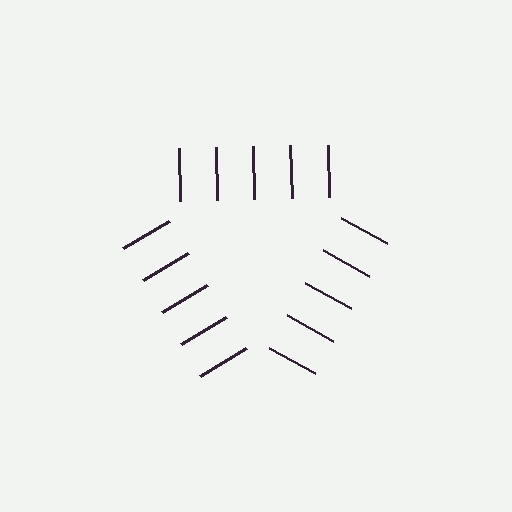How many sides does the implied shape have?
3 sides — the line-ends trace a triangle.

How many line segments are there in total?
15 — 5 along each of the 3 edges.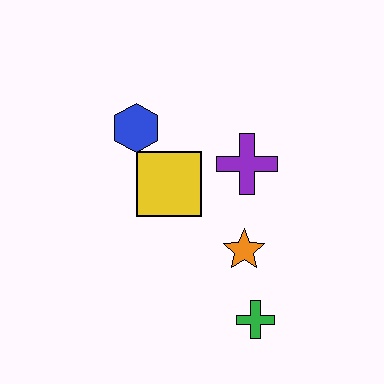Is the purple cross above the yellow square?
Yes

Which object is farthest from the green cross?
The blue hexagon is farthest from the green cross.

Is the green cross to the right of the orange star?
Yes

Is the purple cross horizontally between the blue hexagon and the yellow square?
No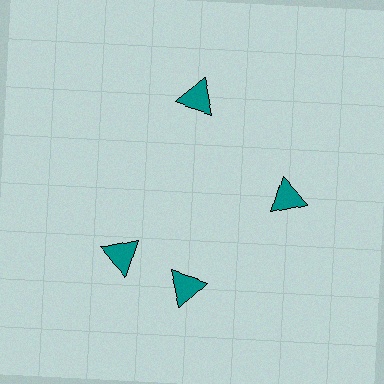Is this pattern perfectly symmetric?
No. The 4 teal triangles are arranged in a ring, but one element near the 9 o'clock position is rotated out of alignment along the ring, breaking the 4-fold rotational symmetry.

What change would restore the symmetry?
The symmetry would be restored by rotating it back into even spacing with its neighbors so that all 4 triangles sit at equal angles and equal distance from the center.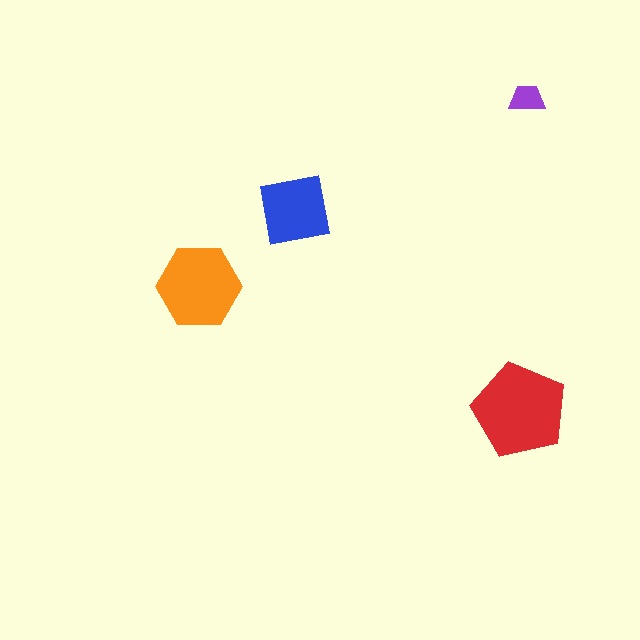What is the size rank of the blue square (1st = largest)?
3rd.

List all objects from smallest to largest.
The purple trapezoid, the blue square, the orange hexagon, the red pentagon.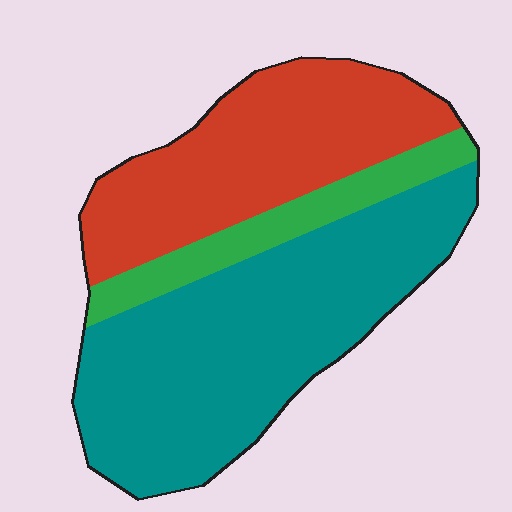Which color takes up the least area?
Green, at roughly 15%.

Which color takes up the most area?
Teal, at roughly 50%.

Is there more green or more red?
Red.